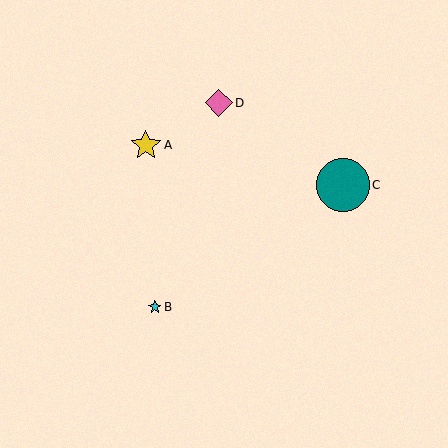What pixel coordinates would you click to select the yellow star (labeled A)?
Click at (146, 145) to select the yellow star A.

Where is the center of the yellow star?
The center of the yellow star is at (146, 145).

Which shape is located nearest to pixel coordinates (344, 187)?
The teal circle (labeled C) at (343, 185) is nearest to that location.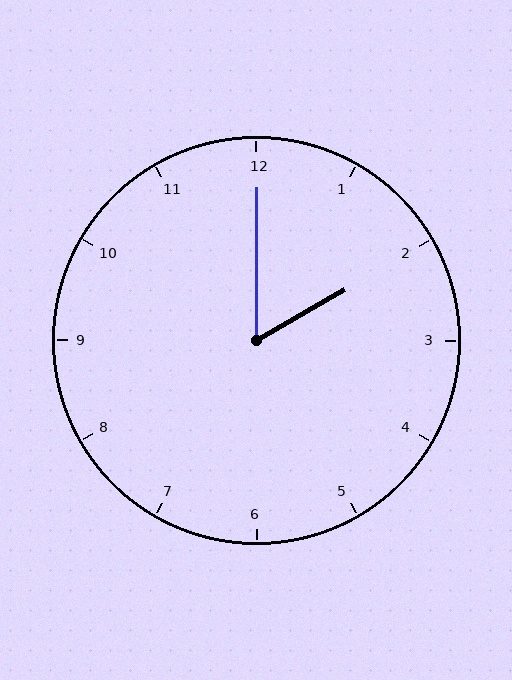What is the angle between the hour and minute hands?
Approximately 60 degrees.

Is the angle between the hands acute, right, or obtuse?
It is acute.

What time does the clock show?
2:00.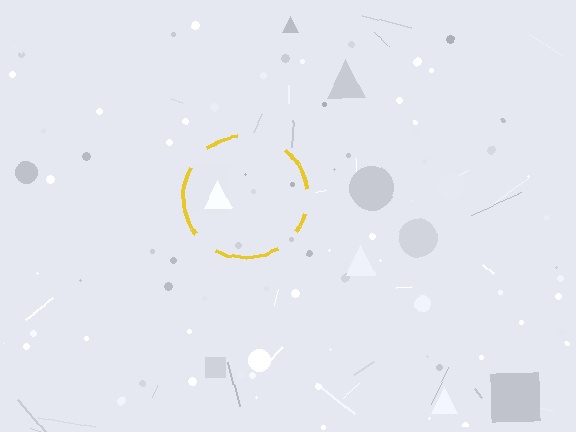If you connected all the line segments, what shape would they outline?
They would outline a circle.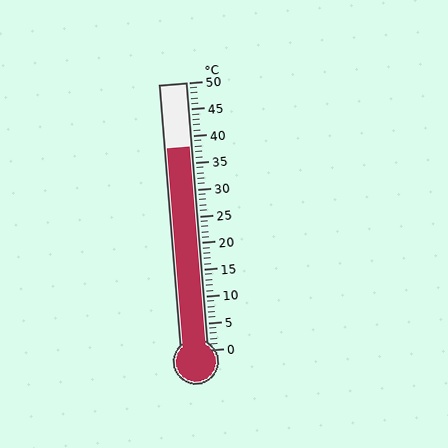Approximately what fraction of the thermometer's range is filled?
The thermometer is filled to approximately 75% of its range.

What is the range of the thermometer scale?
The thermometer scale ranges from 0°C to 50°C.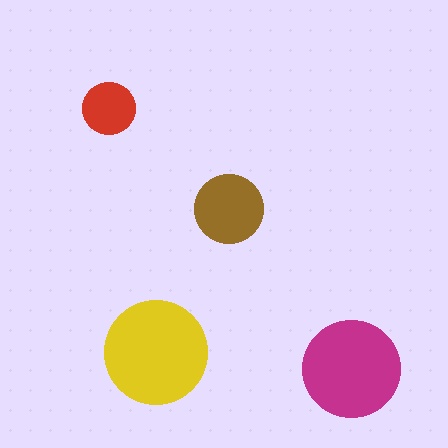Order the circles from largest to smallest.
the yellow one, the magenta one, the brown one, the red one.